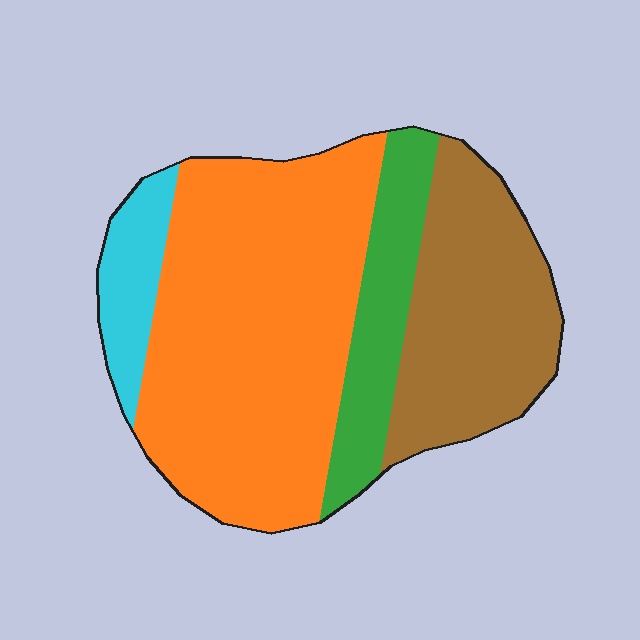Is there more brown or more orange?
Orange.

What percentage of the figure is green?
Green covers roughly 15% of the figure.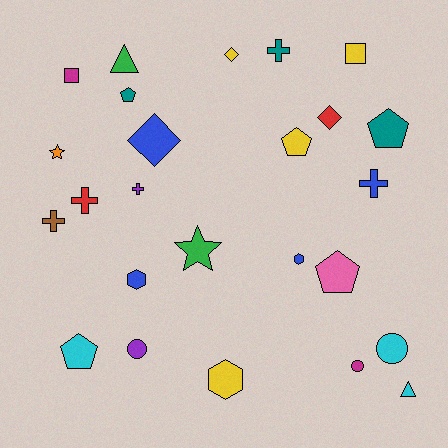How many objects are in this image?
There are 25 objects.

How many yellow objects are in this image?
There are 4 yellow objects.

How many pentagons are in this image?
There are 5 pentagons.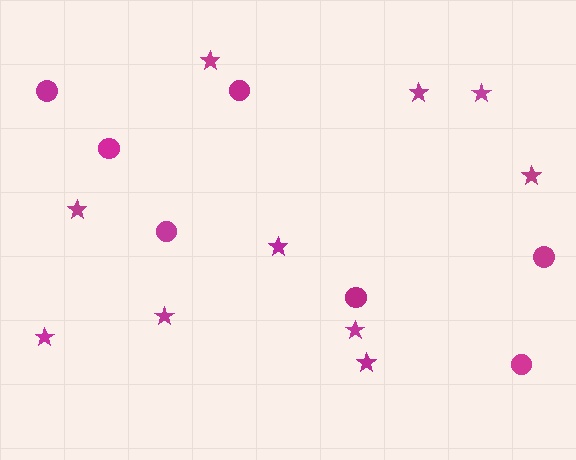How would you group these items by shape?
There are 2 groups: one group of stars (10) and one group of circles (7).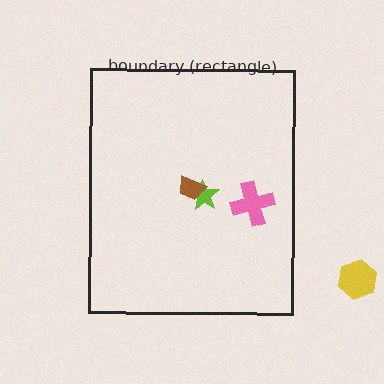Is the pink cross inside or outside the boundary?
Inside.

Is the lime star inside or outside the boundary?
Inside.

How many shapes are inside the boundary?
3 inside, 1 outside.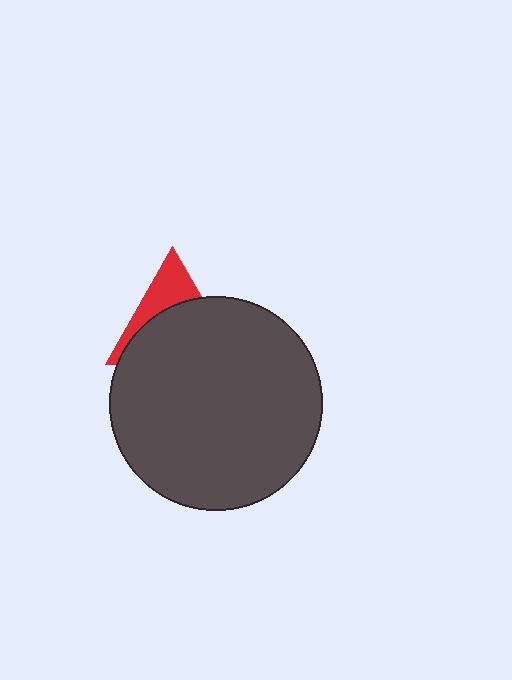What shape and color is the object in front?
The object in front is a dark gray circle.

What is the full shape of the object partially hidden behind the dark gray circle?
The partially hidden object is a red triangle.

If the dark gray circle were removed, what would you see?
You would see the complete red triangle.